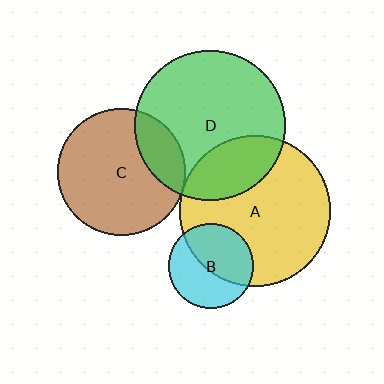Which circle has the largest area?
Circle A (yellow).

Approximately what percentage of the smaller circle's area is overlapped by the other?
Approximately 20%.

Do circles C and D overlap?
Yes.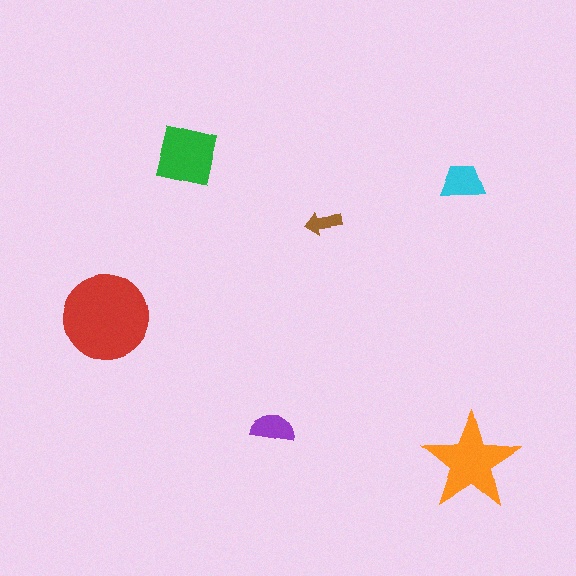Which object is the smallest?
The brown arrow.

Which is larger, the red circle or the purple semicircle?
The red circle.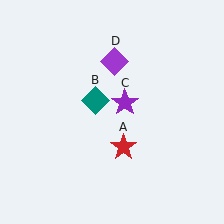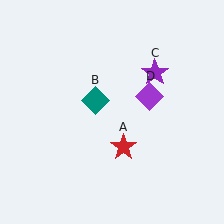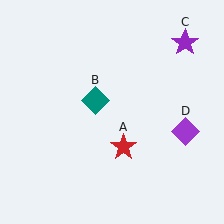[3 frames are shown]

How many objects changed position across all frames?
2 objects changed position: purple star (object C), purple diamond (object D).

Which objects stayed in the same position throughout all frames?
Red star (object A) and teal diamond (object B) remained stationary.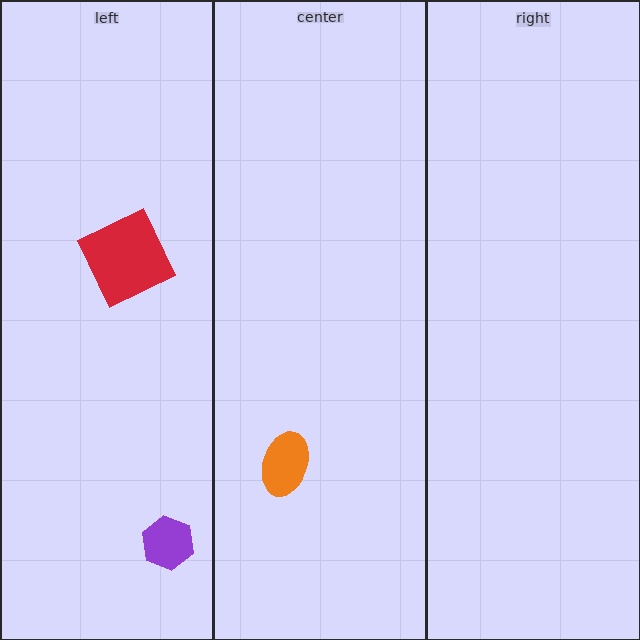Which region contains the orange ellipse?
The center region.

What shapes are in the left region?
The red square, the purple hexagon.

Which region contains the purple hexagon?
The left region.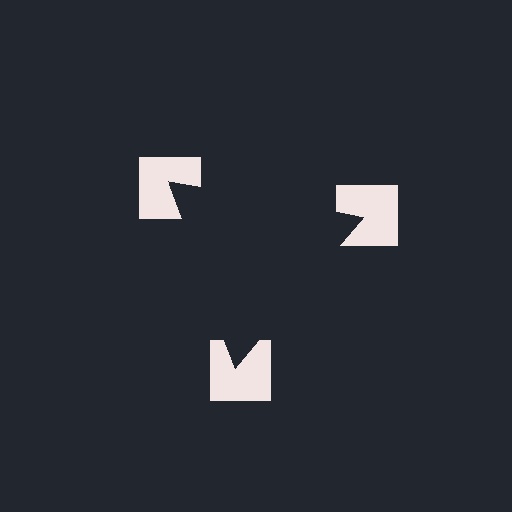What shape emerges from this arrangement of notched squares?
An illusory triangle — its edges are inferred from the aligned wedge cuts in the notched squares, not physically drawn.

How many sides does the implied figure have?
3 sides.